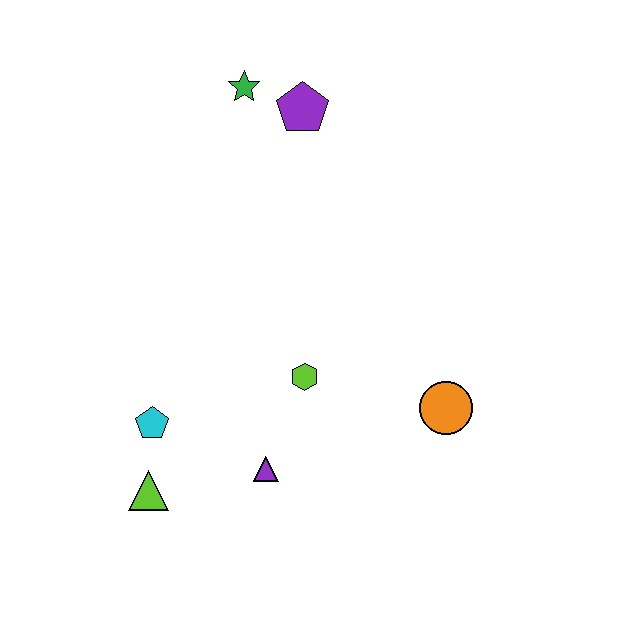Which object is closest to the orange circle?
The lime hexagon is closest to the orange circle.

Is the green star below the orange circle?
No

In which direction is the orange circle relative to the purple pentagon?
The orange circle is below the purple pentagon.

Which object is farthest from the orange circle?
The green star is farthest from the orange circle.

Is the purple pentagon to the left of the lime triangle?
No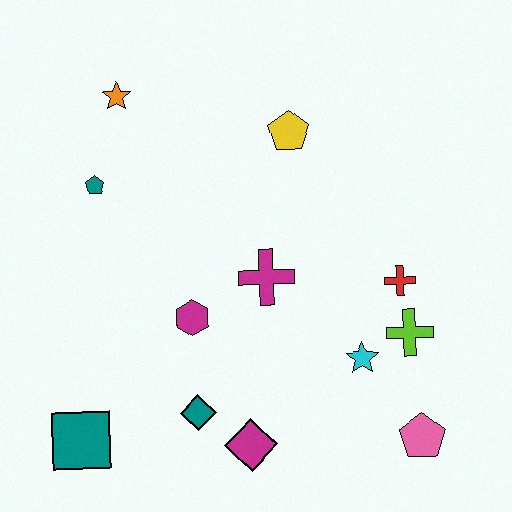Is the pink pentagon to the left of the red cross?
No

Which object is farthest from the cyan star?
The orange star is farthest from the cyan star.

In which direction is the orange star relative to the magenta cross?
The orange star is above the magenta cross.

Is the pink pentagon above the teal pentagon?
No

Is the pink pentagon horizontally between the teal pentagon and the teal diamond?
No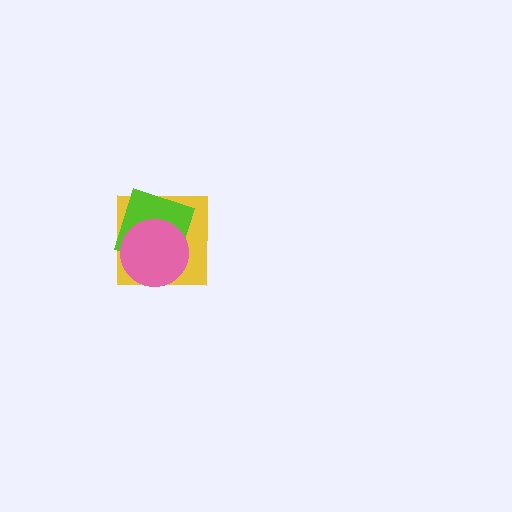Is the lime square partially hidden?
Yes, it is partially covered by another shape.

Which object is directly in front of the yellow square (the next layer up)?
The lime square is directly in front of the yellow square.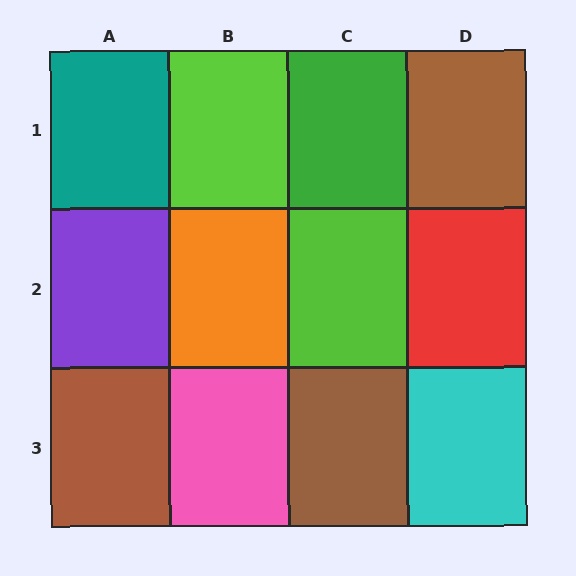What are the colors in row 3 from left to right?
Brown, pink, brown, cyan.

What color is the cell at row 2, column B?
Orange.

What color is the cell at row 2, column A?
Purple.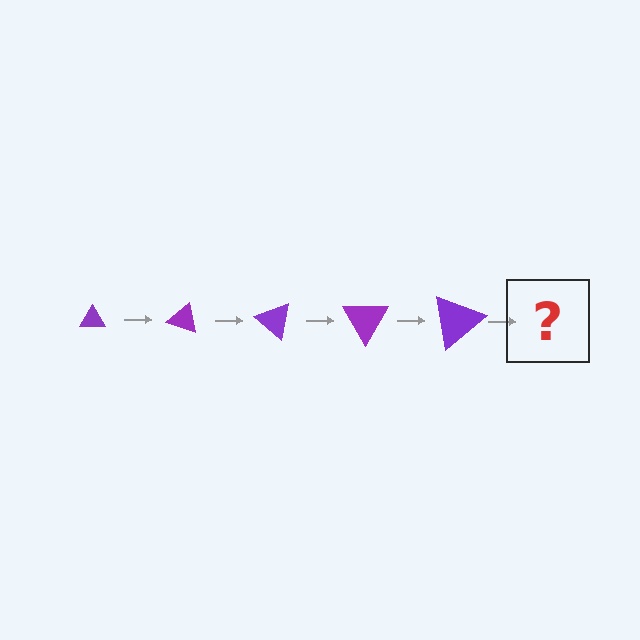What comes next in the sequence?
The next element should be a triangle, larger than the previous one and rotated 100 degrees from the start.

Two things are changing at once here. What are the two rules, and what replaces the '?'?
The two rules are that the triangle grows larger each step and it rotates 20 degrees each step. The '?' should be a triangle, larger than the previous one and rotated 100 degrees from the start.